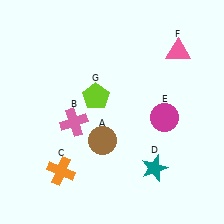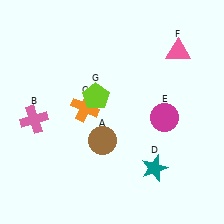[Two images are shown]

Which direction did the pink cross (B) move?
The pink cross (B) moved left.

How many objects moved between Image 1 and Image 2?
2 objects moved between the two images.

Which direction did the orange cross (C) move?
The orange cross (C) moved up.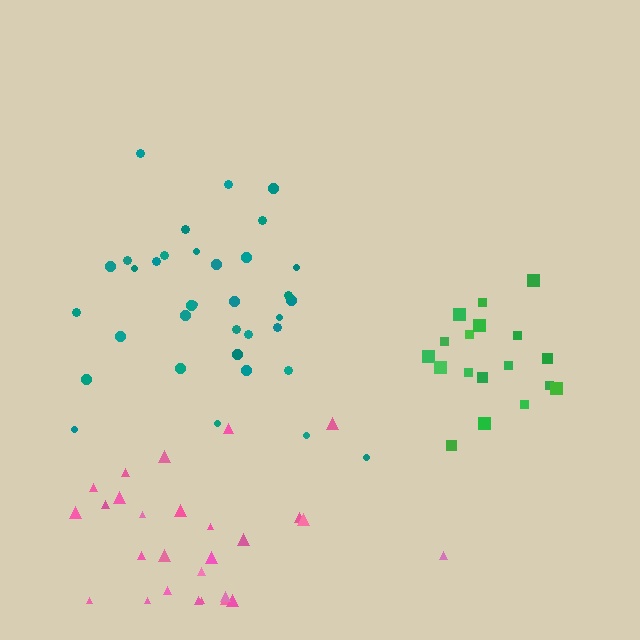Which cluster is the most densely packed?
Green.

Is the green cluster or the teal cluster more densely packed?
Green.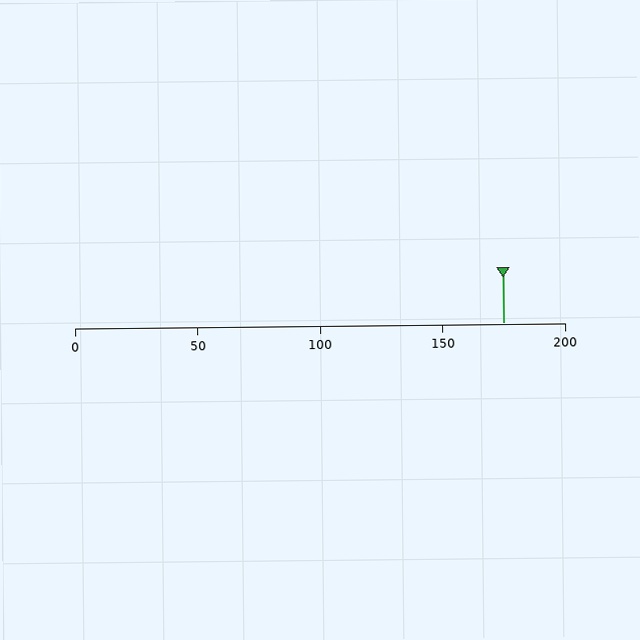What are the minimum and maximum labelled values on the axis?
The axis runs from 0 to 200.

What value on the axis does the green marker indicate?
The marker indicates approximately 175.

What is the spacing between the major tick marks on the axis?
The major ticks are spaced 50 apart.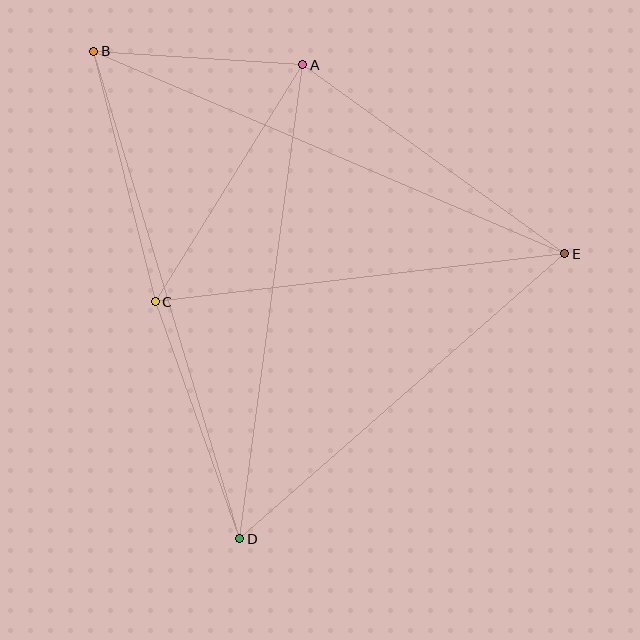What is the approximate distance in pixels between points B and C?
The distance between B and C is approximately 258 pixels.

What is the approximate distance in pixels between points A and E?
The distance between A and E is approximately 323 pixels.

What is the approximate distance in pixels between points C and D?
The distance between C and D is approximately 251 pixels.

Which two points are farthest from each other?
Points B and E are farthest from each other.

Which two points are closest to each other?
Points A and B are closest to each other.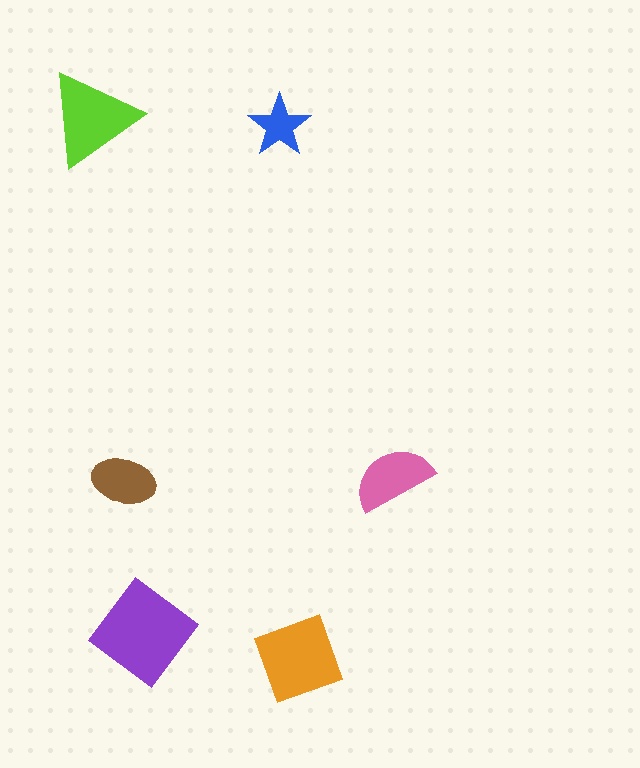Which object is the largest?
The purple diamond.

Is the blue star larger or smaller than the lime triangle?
Smaller.